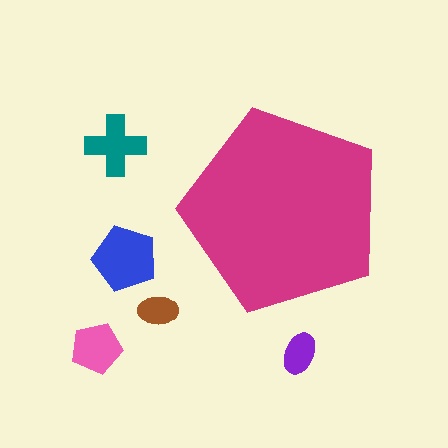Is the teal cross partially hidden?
No, the teal cross is fully visible.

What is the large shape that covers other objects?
A magenta pentagon.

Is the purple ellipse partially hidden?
No, the purple ellipse is fully visible.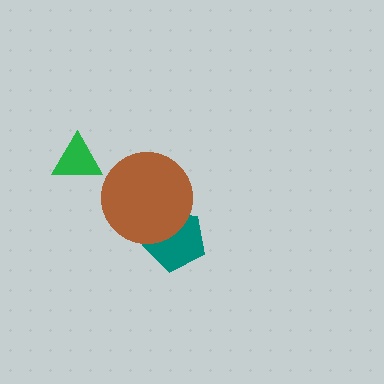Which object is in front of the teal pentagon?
The brown circle is in front of the teal pentagon.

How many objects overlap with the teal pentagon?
1 object overlaps with the teal pentagon.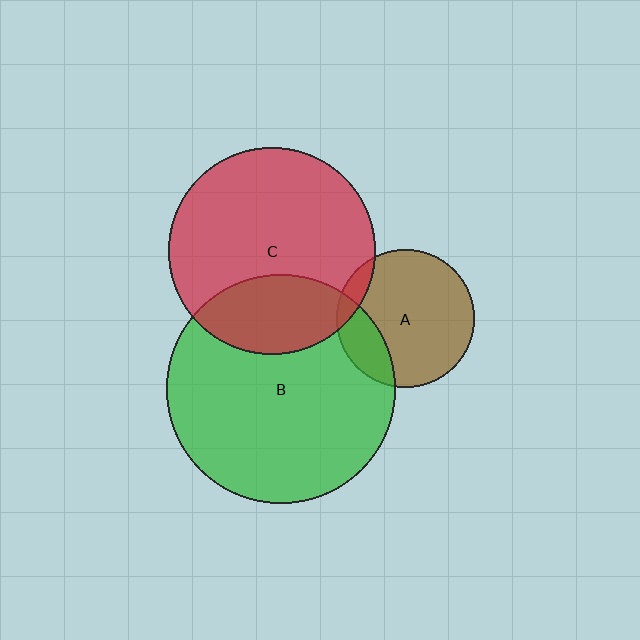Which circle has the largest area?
Circle B (green).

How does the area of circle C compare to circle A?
Approximately 2.3 times.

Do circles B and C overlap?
Yes.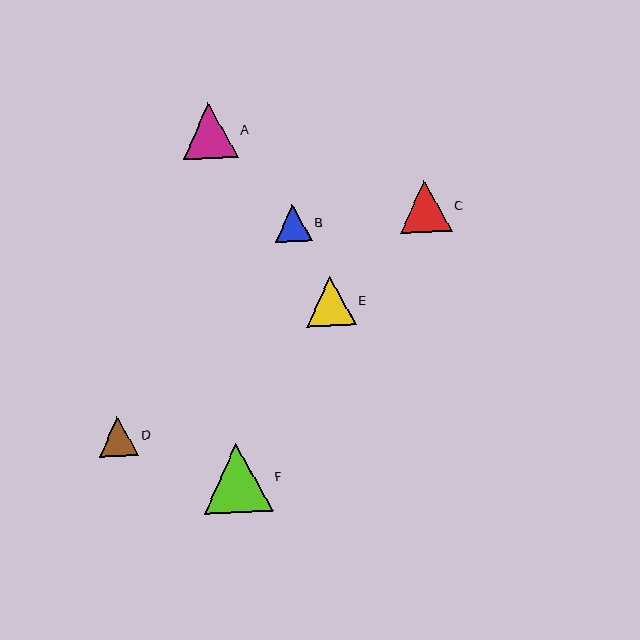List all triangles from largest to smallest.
From largest to smallest: F, A, C, E, D, B.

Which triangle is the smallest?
Triangle B is the smallest with a size of approximately 37 pixels.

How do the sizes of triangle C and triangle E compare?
Triangle C and triangle E are approximately the same size.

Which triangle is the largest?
Triangle F is the largest with a size of approximately 68 pixels.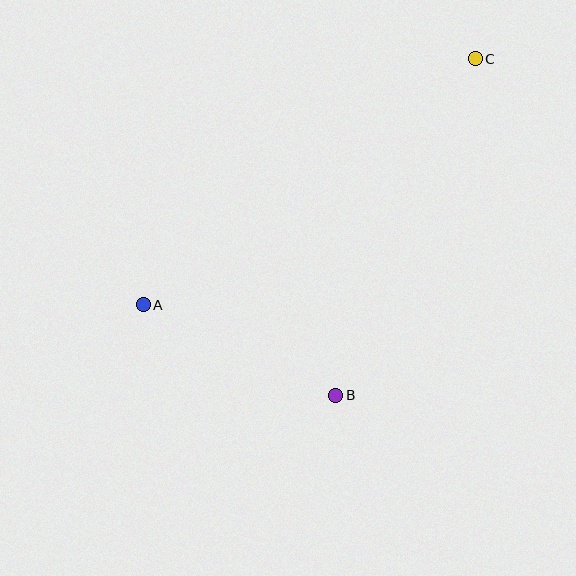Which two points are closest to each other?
Points A and B are closest to each other.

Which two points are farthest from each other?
Points A and C are farthest from each other.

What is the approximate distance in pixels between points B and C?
The distance between B and C is approximately 364 pixels.